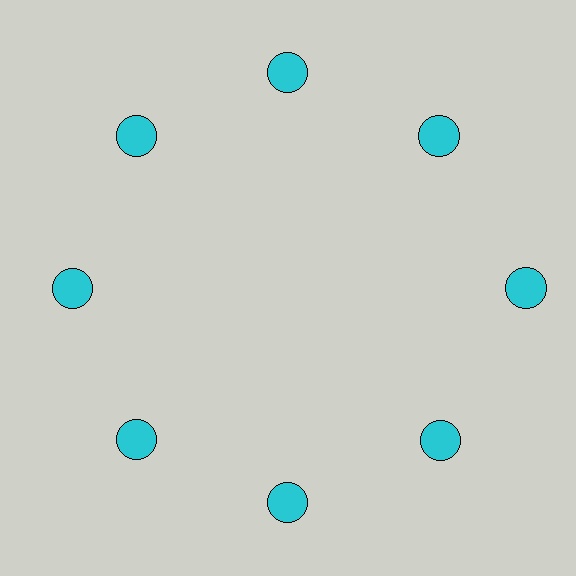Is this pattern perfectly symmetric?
No. The 8 cyan circles are arranged in a ring, but one element near the 3 o'clock position is pushed outward from the center, breaking the 8-fold rotational symmetry.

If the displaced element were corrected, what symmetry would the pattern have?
It would have 8-fold rotational symmetry — the pattern would map onto itself every 45 degrees.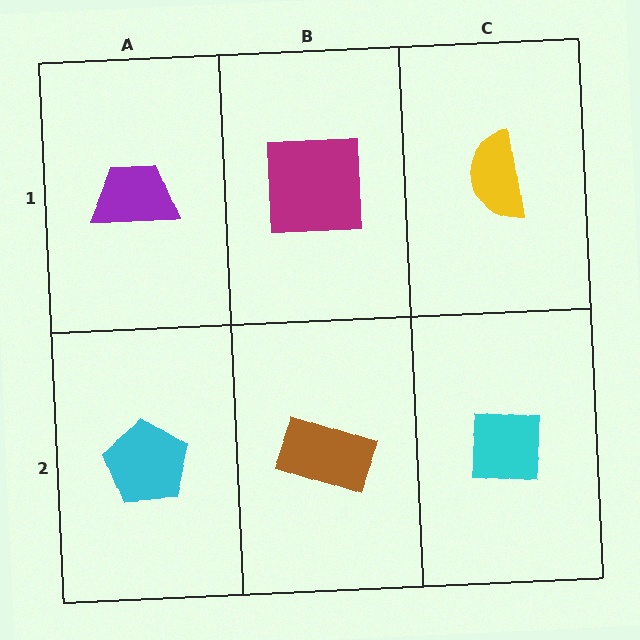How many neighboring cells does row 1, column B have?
3.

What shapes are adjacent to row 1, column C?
A cyan square (row 2, column C), a magenta square (row 1, column B).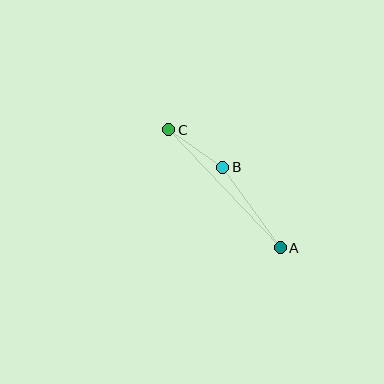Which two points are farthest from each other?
Points A and C are farthest from each other.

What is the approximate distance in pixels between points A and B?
The distance between A and B is approximately 99 pixels.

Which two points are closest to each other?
Points B and C are closest to each other.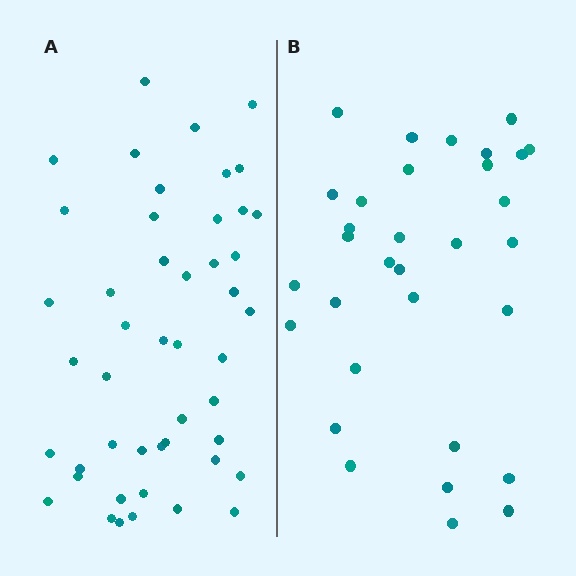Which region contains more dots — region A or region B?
Region A (the left region) has more dots.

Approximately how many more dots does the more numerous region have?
Region A has approximately 15 more dots than region B.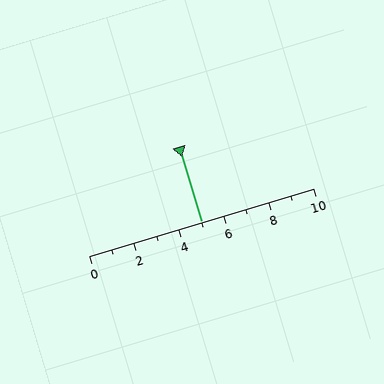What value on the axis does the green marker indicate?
The marker indicates approximately 5.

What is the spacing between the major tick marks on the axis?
The major ticks are spaced 2 apart.